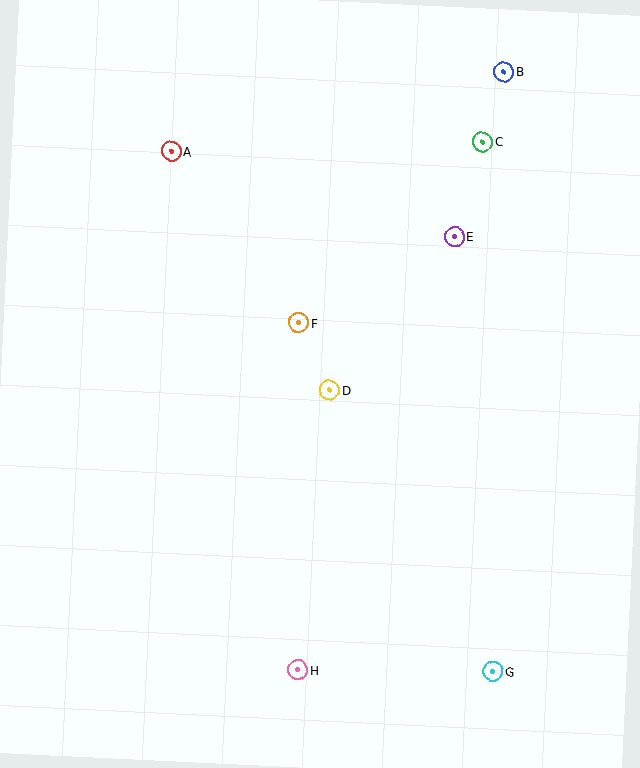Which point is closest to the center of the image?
Point D at (330, 390) is closest to the center.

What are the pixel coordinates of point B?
Point B is at (504, 72).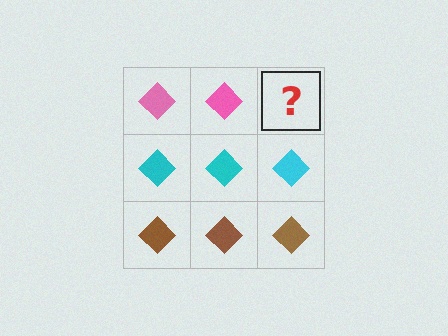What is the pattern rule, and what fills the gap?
The rule is that each row has a consistent color. The gap should be filled with a pink diamond.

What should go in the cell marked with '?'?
The missing cell should contain a pink diamond.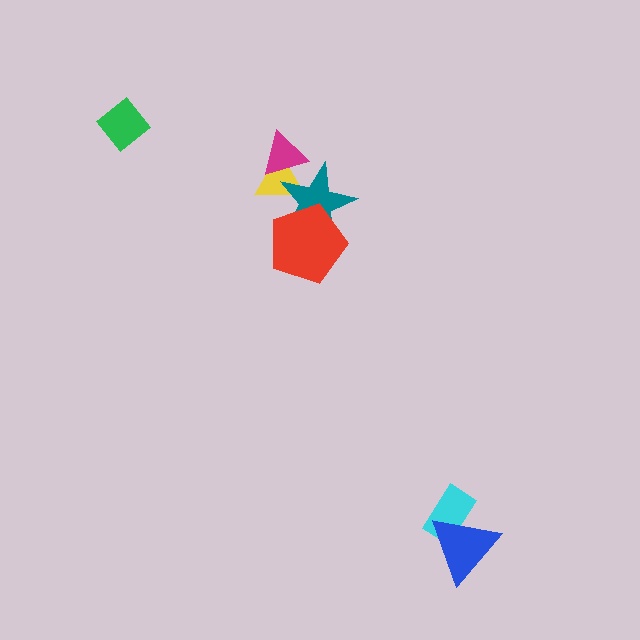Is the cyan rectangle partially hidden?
Yes, it is partially covered by another shape.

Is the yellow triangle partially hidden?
Yes, it is partially covered by another shape.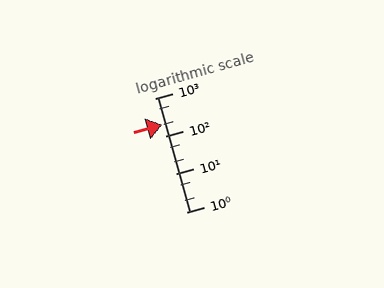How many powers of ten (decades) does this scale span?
The scale spans 3 decades, from 1 to 1000.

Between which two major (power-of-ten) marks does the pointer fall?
The pointer is between 100 and 1000.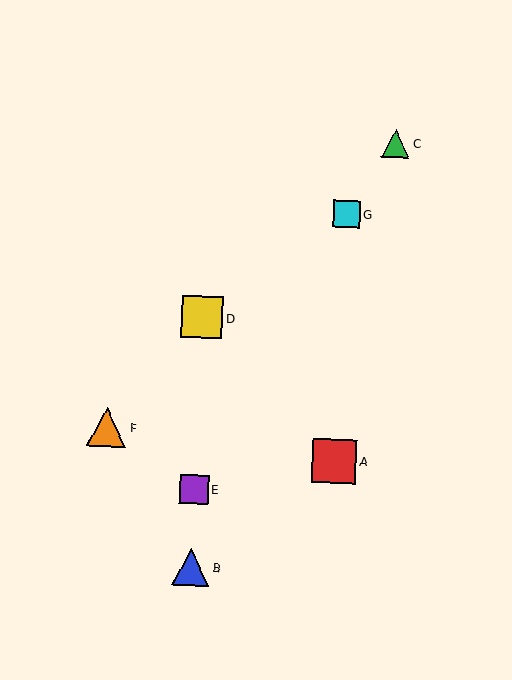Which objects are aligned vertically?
Objects B, D, E are aligned vertically.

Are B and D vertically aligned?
Yes, both are at x≈191.